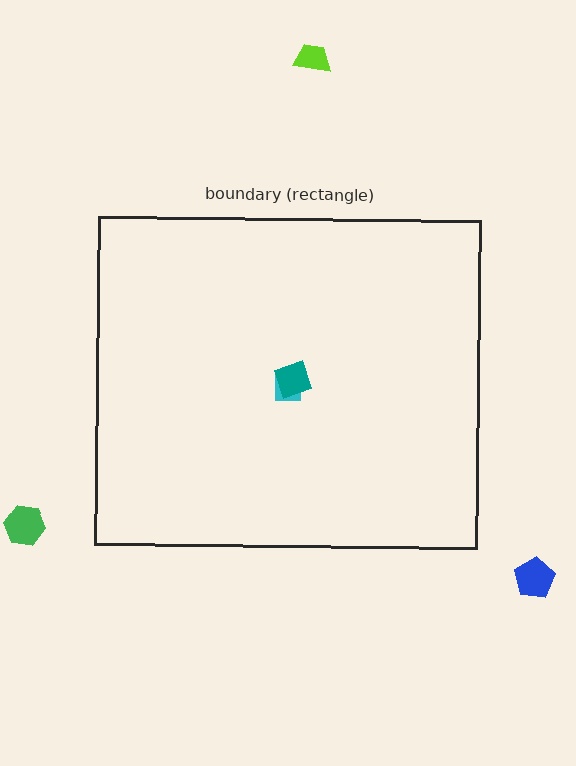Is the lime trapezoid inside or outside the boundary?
Outside.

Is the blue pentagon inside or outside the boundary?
Outside.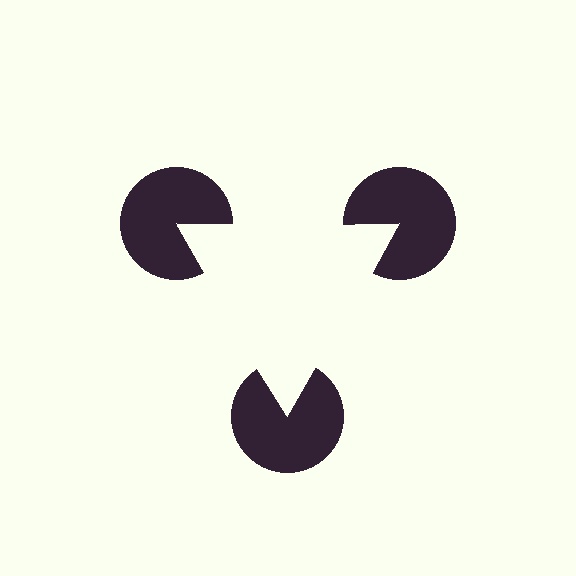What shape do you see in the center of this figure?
An illusory triangle — its edges are inferred from the aligned wedge cuts in the pac-man discs, not physically drawn.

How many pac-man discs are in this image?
There are 3 — one at each vertex of the illusory triangle.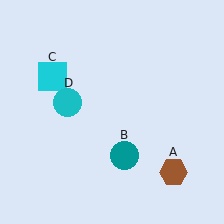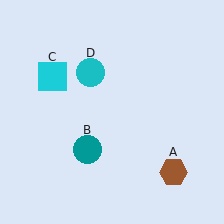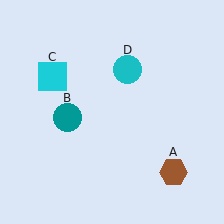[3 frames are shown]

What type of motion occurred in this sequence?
The teal circle (object B), cyan circle (object D) rotated clockwise around the center of the scene.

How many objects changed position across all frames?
2 objects changed position: teal circle (object B), cyan circle (object D).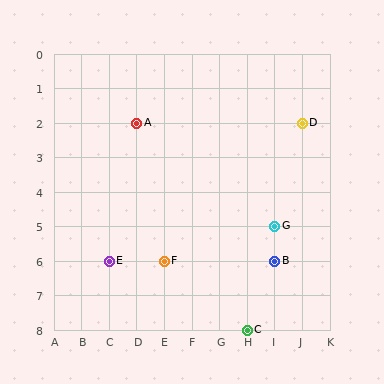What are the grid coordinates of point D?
Point D is at grid coordinates (J, 2).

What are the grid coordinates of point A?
Point A is at grid coordinates (D, 2).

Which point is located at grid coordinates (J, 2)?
Point D is at (J, 2).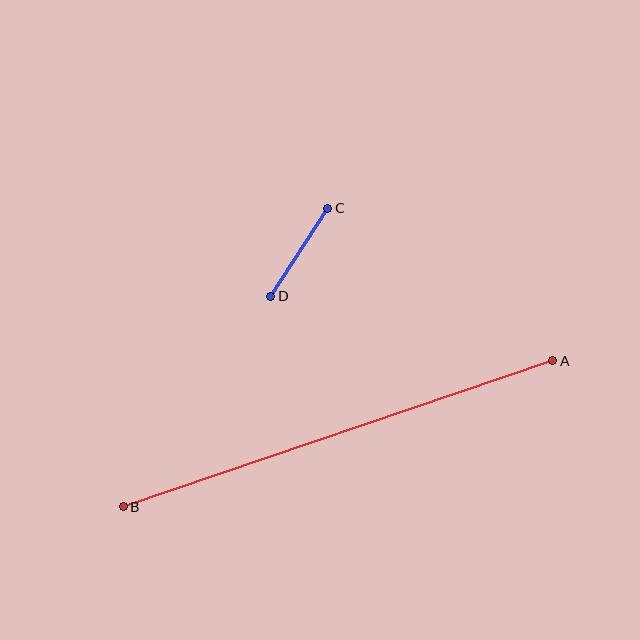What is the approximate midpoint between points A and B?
The midpoint is at approximately (338, 434) pixels.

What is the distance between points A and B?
The distance is approximately 454 pixels.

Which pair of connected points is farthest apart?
Points A and B are farthest apart.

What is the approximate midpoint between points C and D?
The midpoint is at approximately (299, 252) pixels.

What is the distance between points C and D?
The distance is approximately 105 pixels.